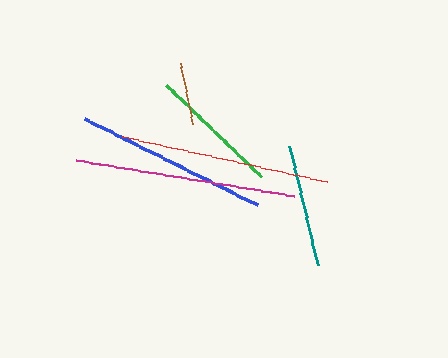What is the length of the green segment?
The green segment is approximately 132 pixels long.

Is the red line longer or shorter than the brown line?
The red line is longer than the brown line.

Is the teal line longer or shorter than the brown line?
The teal line is longer than the brown line.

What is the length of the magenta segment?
The magenta segment is approximately 222 pixels long.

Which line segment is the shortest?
The brown line is the shortest at approximately 63 pixels.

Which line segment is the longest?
The magenta line is the longest at approximately 222 pixels.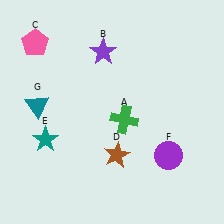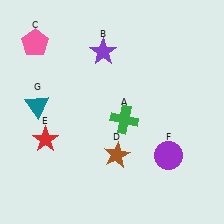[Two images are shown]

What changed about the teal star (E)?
In Image 1, E is teal. In Image 2, it changed to red.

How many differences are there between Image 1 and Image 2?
There is 1 difference between the two images.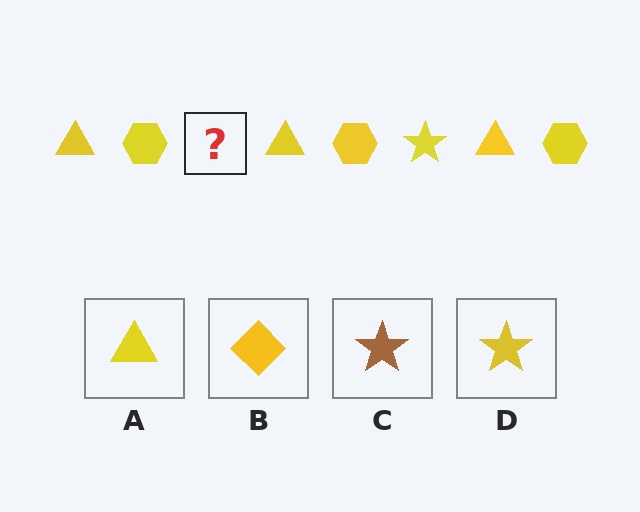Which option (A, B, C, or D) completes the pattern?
D.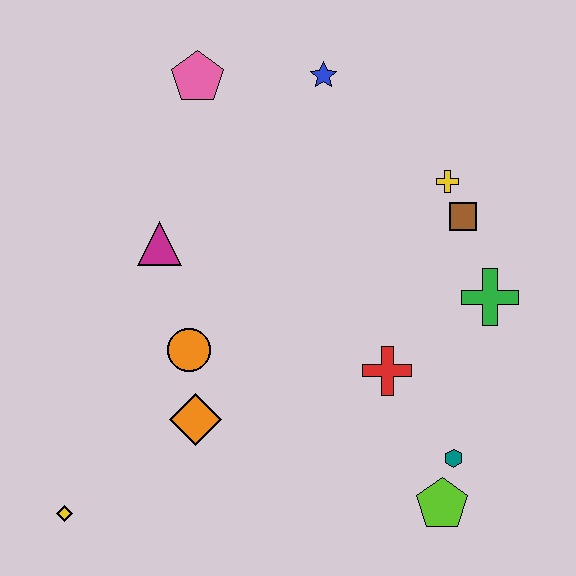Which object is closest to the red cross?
The teal hexagon is closest to the red cross.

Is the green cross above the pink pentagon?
No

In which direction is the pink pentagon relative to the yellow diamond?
The pink pentagon is above the yellow diamond.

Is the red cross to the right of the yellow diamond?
Yes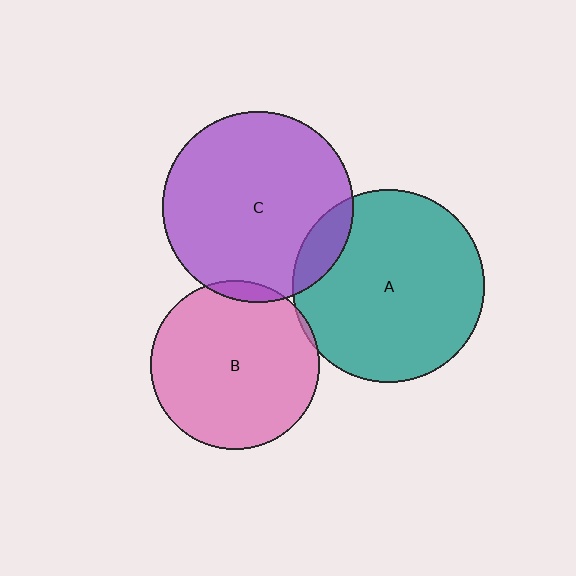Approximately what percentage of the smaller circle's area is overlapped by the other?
Approximately 5%.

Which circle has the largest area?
Circle A (teal).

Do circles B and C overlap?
Yes.